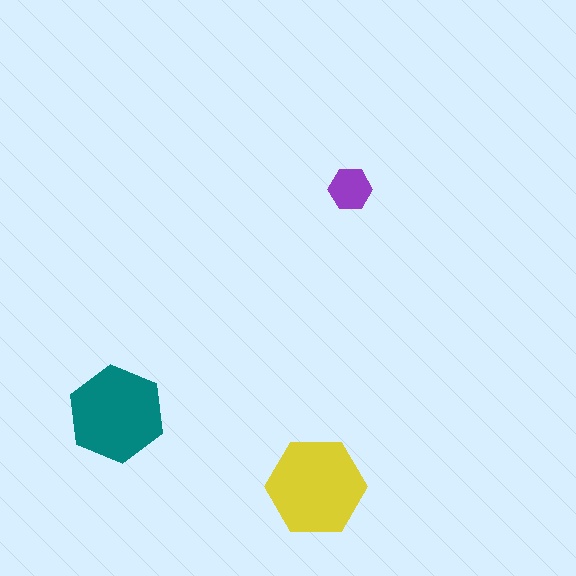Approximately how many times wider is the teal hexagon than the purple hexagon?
About 2.5 times wider.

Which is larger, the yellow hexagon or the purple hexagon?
The yellow one.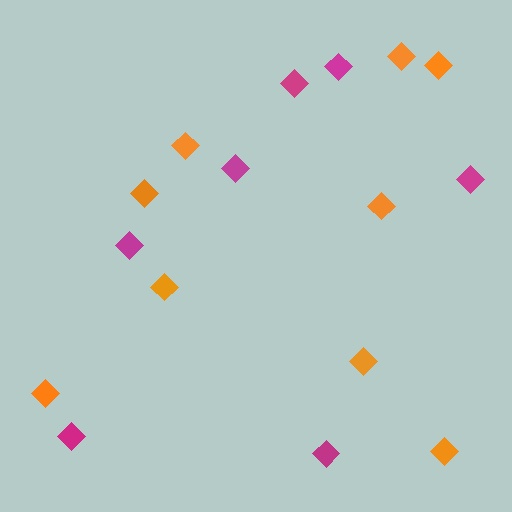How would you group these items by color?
There are 2 groups: one group of magenta diamonds (7) and one group of orange diamonds (9).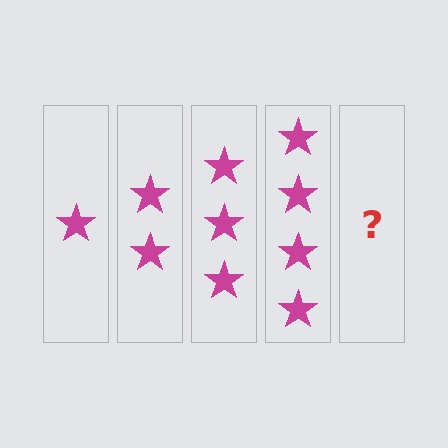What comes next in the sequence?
The next element should be 5 stars.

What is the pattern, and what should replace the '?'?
The pattern is that each step adds one more star. The '?' should be 5 stars.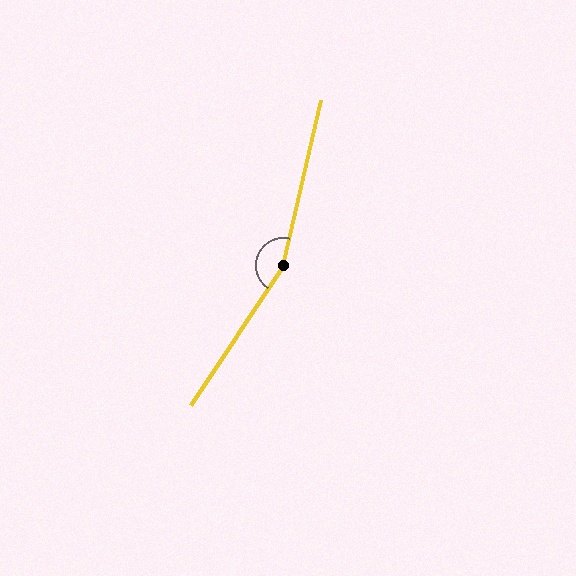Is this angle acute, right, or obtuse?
It is obtuse.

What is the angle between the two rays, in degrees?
Approximately 159 degrees.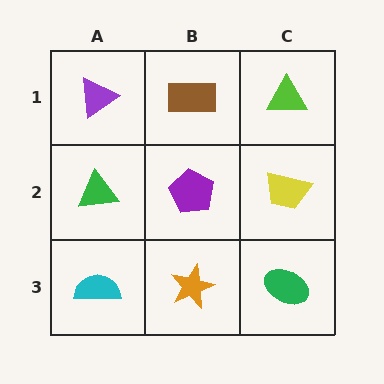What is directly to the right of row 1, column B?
A lime triangle.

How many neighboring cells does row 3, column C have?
2.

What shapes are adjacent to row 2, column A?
A purple triangle (row 1, column A), a cyan semicircle (row 3, column A), a purple pentagon (row 2, column B).